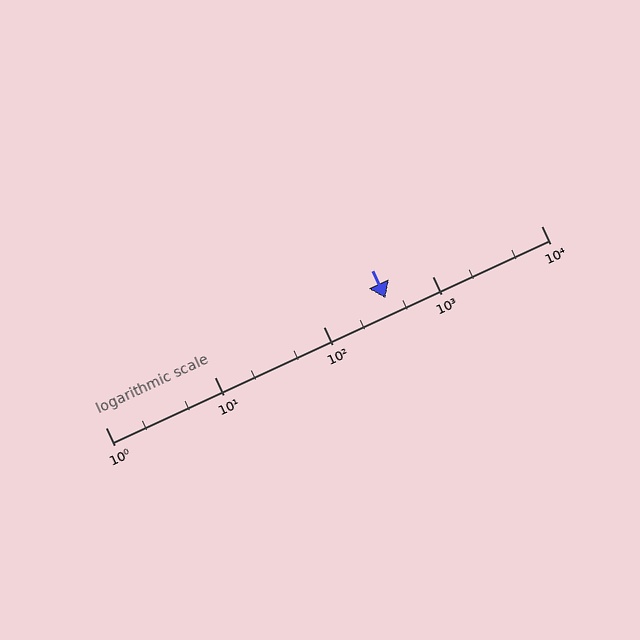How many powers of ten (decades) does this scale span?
The scale spans 4 decades, from 1 to 10000.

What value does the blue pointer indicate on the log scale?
The pointer indicates approximately 370.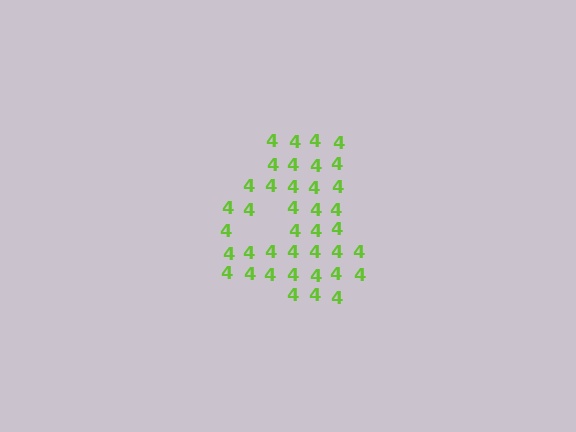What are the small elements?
The small elements are digit 4's.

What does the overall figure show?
The overall figure shows the digit 4.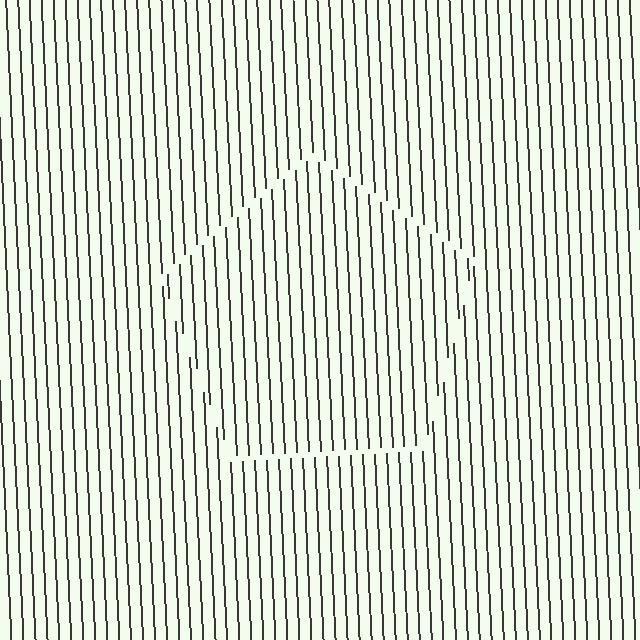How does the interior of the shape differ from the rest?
The interior of the shape contains the same grating, shifted by half a period — the contour is defined by the phase discontinuity where line-ends from the inner and outer gratings abut.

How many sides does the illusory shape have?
5 sides — the line-ends trace a pentagon.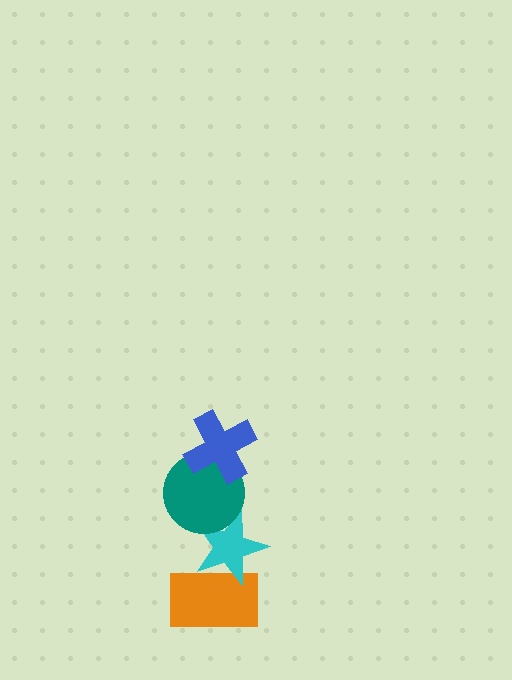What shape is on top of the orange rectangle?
The cyan star is on top of the orange rectangle.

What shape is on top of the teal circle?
The blue cross is on top of the teal circle.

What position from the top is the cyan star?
The cyan star is 3rd from the top.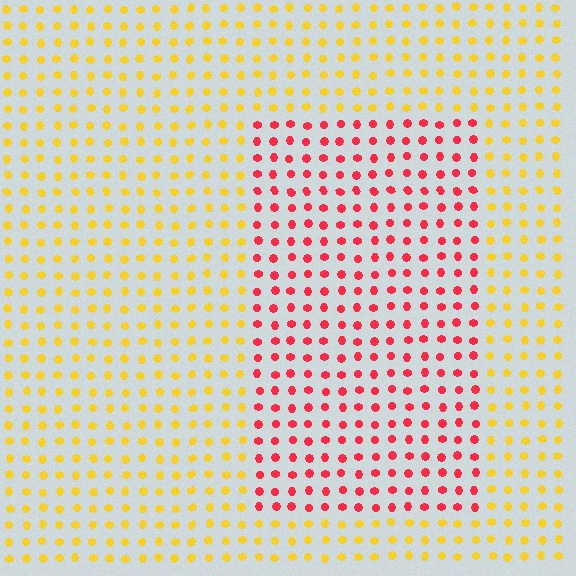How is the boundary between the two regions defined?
The boundary is defined purely by a slight shift in hue (about 58 degrees). Spacing, size, and orientation are identical on both sides.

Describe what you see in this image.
The image is filled with small yellow elements in a uniform arrangement. A rectangle-shaped region is visible where the elements are tinted to a slightly different hue, forming a subtle color boundary.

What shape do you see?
I see a rectangle.